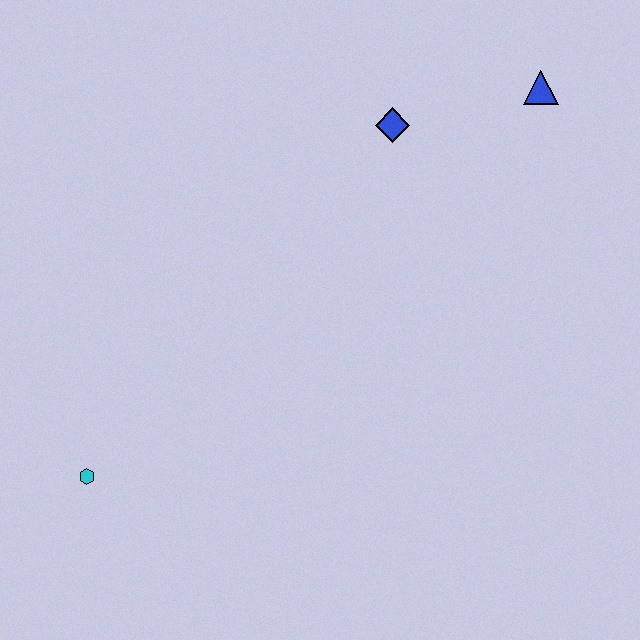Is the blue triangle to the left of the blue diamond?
No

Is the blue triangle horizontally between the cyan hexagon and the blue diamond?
No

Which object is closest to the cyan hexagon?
The blue diamond is closest to the cyan hexagon.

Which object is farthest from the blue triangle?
The cyan hexagon is farthest from the blue triangle.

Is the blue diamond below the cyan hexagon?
No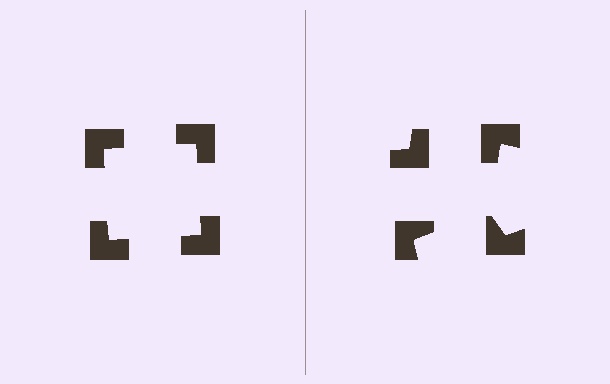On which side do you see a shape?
An illusory square appears on the left side. On the right side the wedge cuts are rotated, so no coherent shape forms.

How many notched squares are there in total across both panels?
8 — 4 on each side.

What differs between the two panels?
The notched squares are positioned identically on both sides; only the wedge orientations differ. On the left they align to a square; on the right they are misaligned.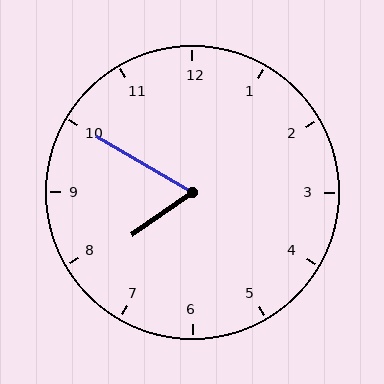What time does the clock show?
7:50.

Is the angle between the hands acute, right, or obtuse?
It is acute.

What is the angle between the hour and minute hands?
Approximately 65 degrees.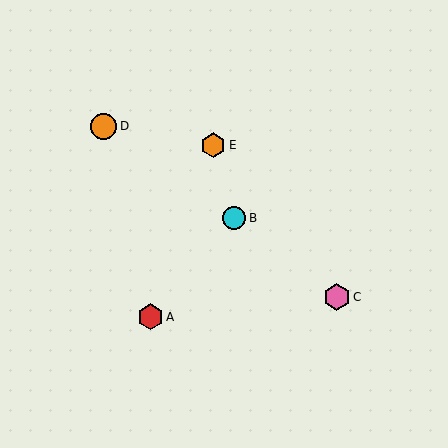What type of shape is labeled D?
Shape D is an orange circle.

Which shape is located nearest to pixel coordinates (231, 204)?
The cyan circle (labeled B) at (234, 218) is nearest to that location.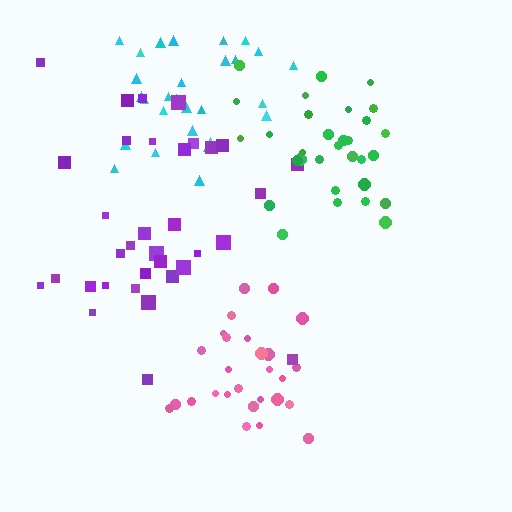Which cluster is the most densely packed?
Green.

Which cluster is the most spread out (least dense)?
Purple.